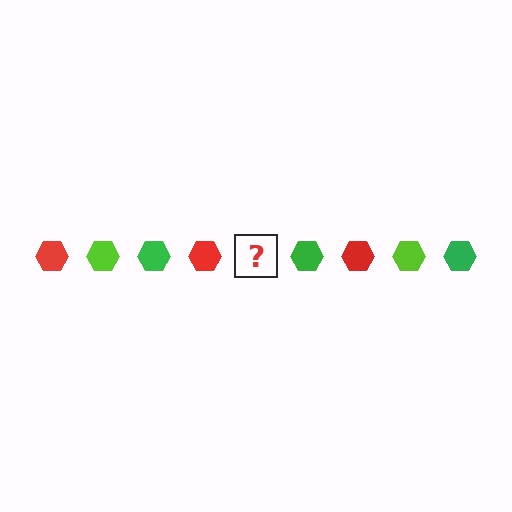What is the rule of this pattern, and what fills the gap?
The rule is that the pattern cycles through red, lime, green hexagons. The gap should be filled with a lime hexagon.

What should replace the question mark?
The question mark should be replaced with a lime hexagon.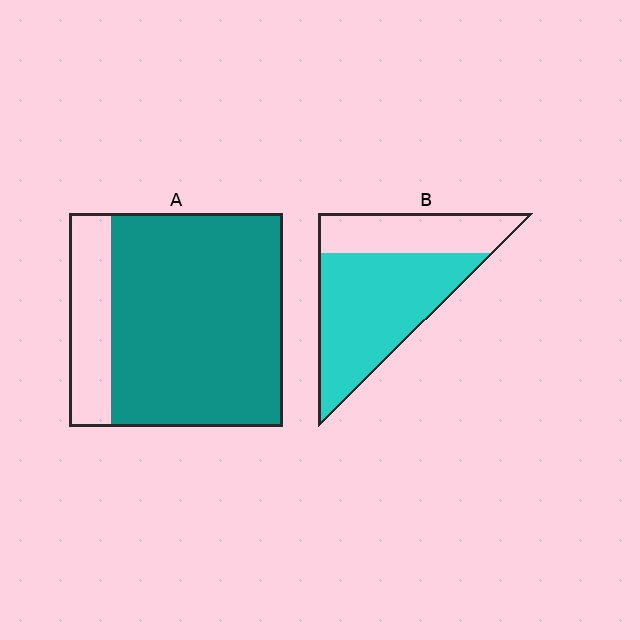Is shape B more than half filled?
Yes.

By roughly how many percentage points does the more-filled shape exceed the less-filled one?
By roughly 15 percentage points (A over B).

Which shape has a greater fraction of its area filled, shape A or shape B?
Shape A.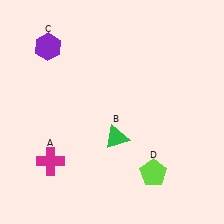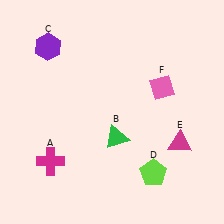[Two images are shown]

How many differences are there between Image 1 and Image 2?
There are 2 differences between the two images.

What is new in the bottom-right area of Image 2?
A magenta triangle (E) was added in the bottom-right area of Image 2.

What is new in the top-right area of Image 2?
A pink diamond (F) was added in the top-right area of Image 2.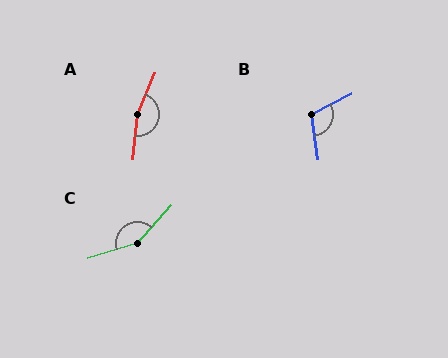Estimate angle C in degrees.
Approximately 148 degrees.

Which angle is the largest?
A, at approximately 162 degrees.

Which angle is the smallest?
B, at approximately 110 degrees.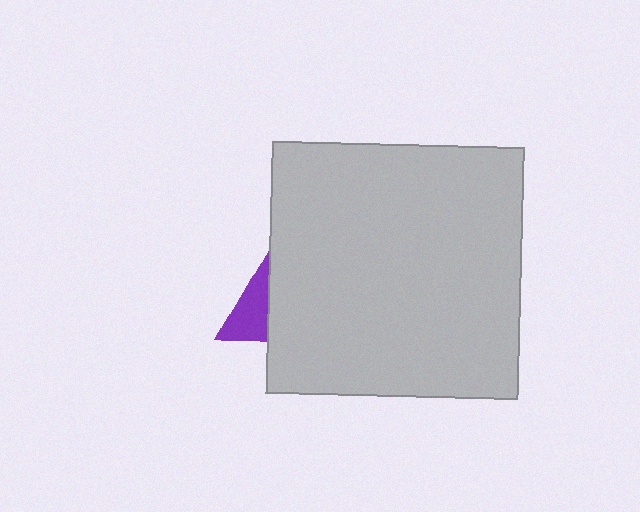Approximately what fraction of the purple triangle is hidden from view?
Roughly 65% of the purple triangle is hidden behind the light gray square.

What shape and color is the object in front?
The object in front is a light gray square.